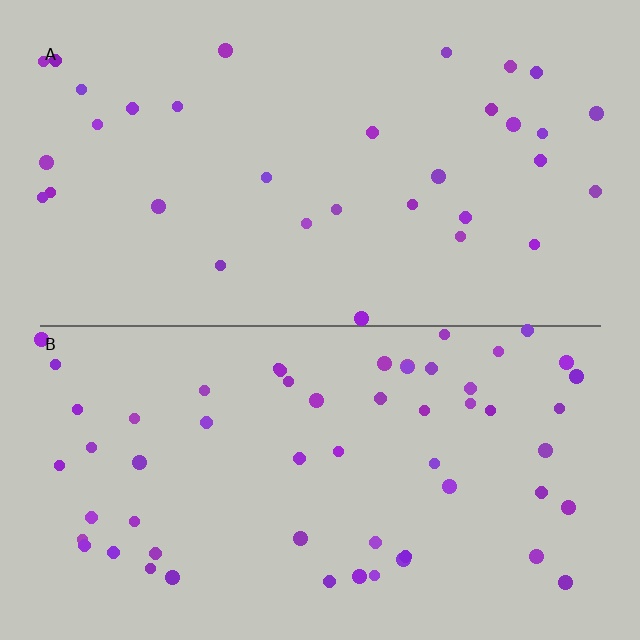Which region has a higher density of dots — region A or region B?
B (the bottom).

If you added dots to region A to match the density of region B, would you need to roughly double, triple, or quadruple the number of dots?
Approximately double.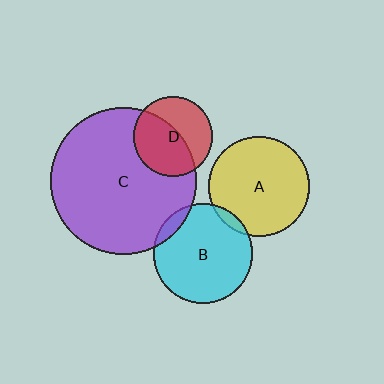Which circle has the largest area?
Circle C (purple).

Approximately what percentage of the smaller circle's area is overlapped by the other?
Approximately 10%.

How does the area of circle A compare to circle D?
Approximately 1.6 times.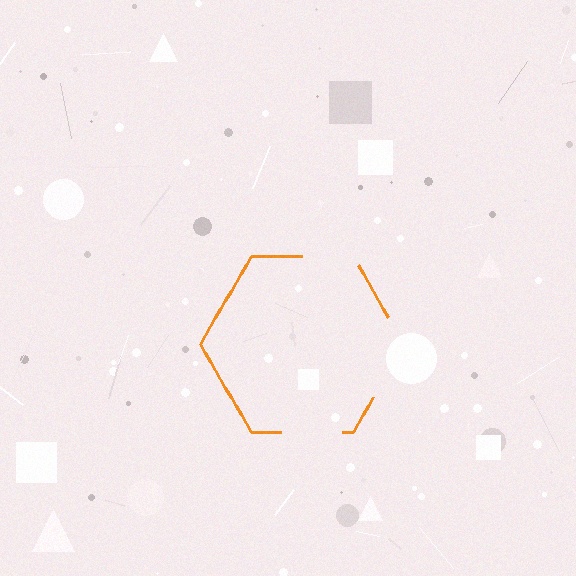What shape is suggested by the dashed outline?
The dashed outline suggests a hexagon.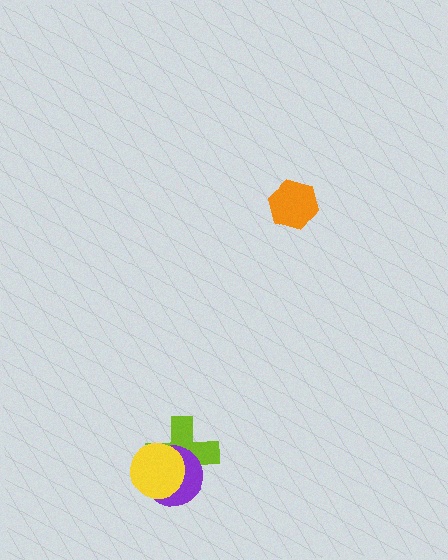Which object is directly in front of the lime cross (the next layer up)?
The purple circle is directly in front of the lime cross.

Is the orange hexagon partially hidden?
No, no other shape covers it.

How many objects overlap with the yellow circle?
2 objects overlap with the yellow circle.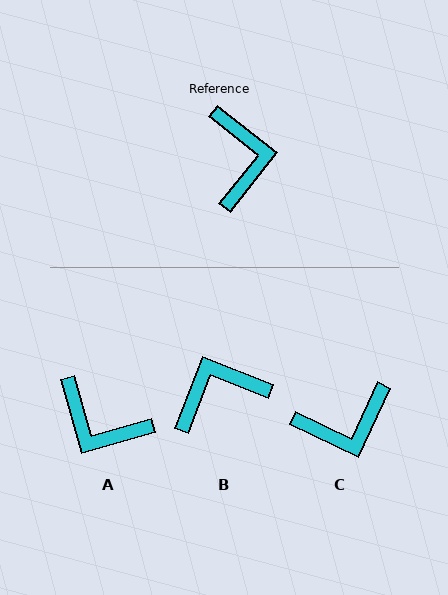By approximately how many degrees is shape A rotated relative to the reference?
Approximately 126 degrees clockwise.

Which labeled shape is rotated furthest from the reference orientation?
A, about 126 degrees away.